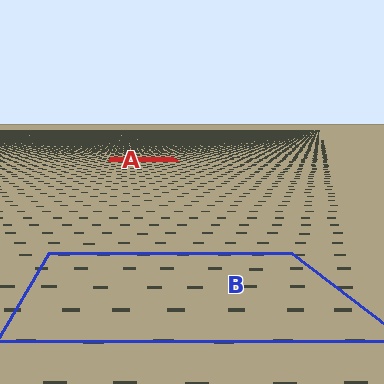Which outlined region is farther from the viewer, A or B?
Region A is farther from the viewer — the texture elements inside it appear smaller and more densely packed.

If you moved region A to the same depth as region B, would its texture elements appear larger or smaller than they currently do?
They would appear larger. At a closer depth, the same texture elements are projected at a bigger on-screen size.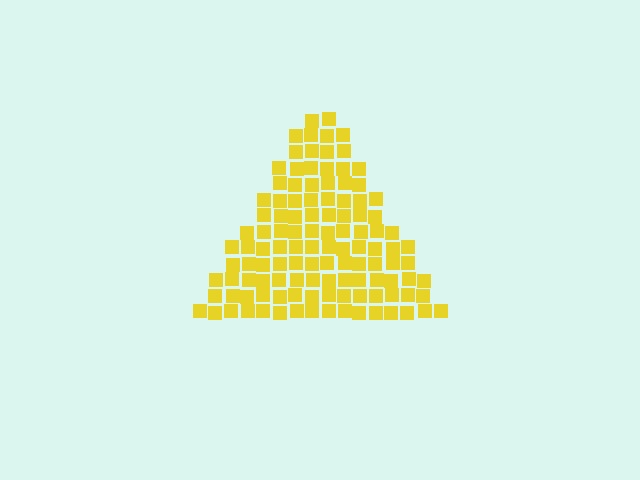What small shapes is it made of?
It is made of small squares.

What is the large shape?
The large shape is a triangle.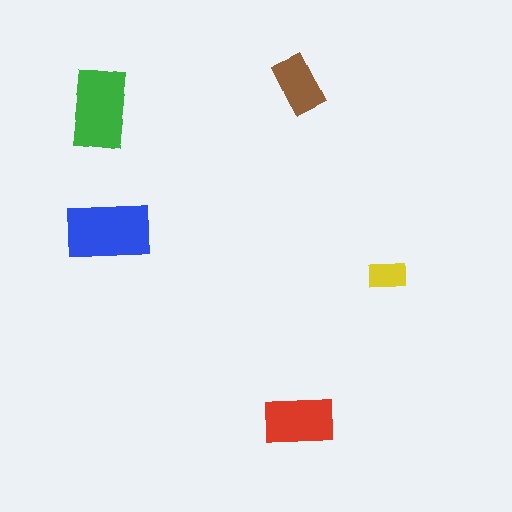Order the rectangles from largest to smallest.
the blue one, the green one, the red one, the brown one, the yellow one.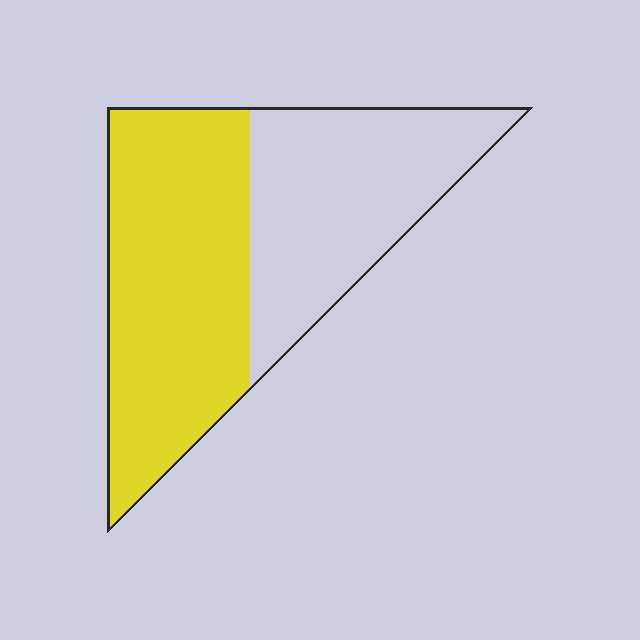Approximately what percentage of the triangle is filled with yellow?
Approximately 55%.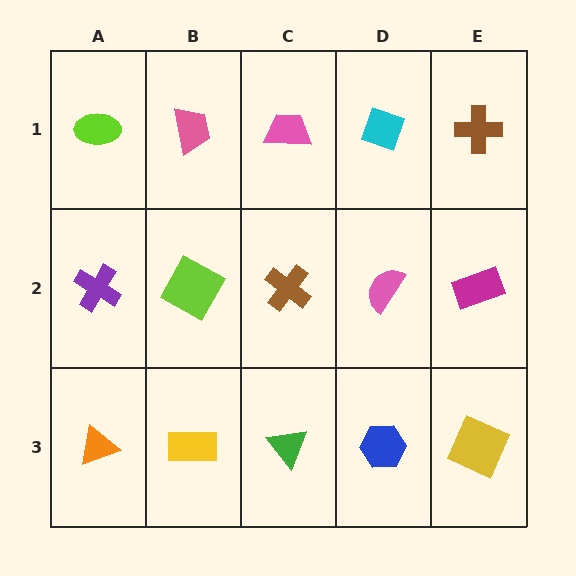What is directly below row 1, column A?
A purple cross.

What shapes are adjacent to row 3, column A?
A purple cross (row 2, column A), a yellow rectangle (row 3, column B).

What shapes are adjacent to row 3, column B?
A lime square (row 2, column B), an orange triangle (row 3, column A), a green triangle (row 3, column C).